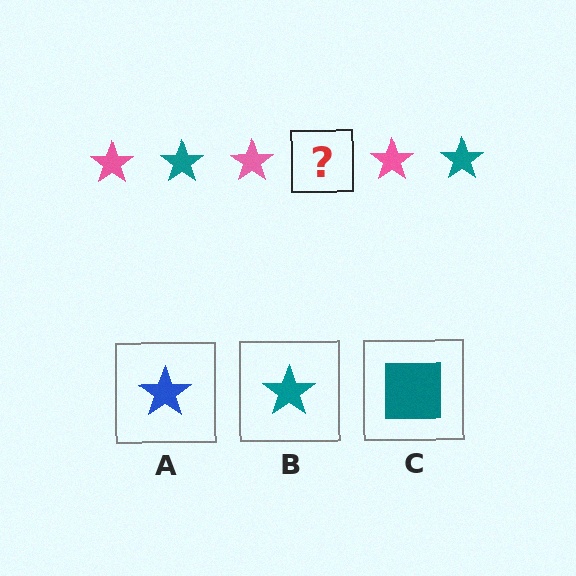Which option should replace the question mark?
Option B.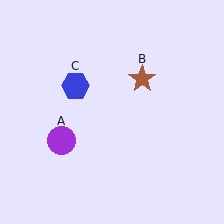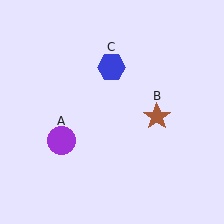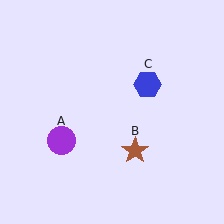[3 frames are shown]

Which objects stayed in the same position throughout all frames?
Purple circle (object A) remained stationary.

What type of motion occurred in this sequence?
The brown star (object B), blue hexagon (object C) rotated clockwise around the center of the scene.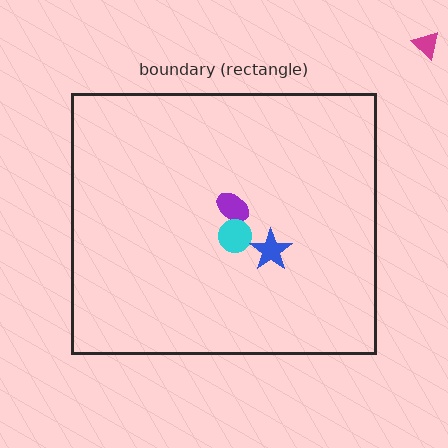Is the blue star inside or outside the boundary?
Inside.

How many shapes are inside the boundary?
3 inside, 1 outside.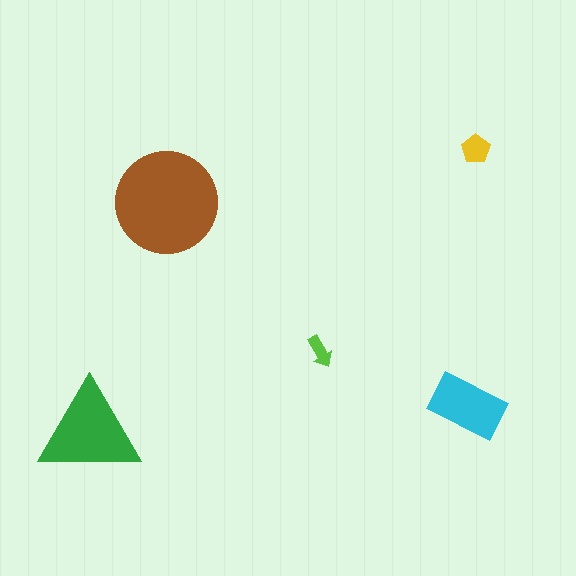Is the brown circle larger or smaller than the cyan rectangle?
Larger.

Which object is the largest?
The brown circle.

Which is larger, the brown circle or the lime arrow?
The brown circle.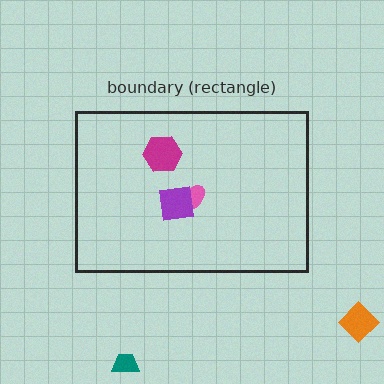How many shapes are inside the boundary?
3 inside, 2 outside.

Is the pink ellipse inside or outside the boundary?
Inside.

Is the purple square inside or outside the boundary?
Inside.